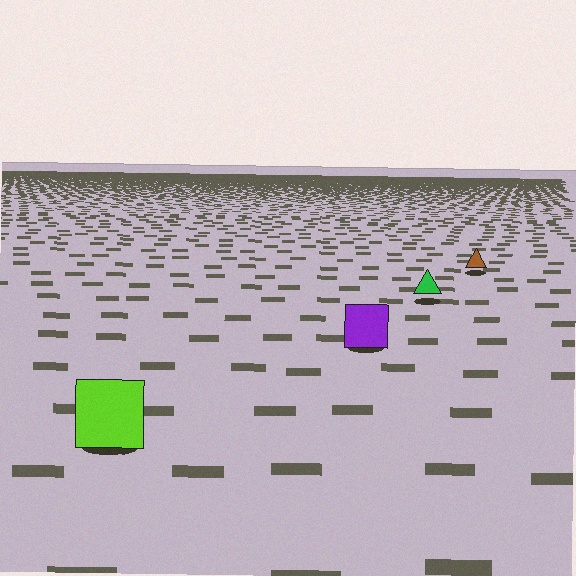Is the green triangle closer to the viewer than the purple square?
No. The purple square is closer — you can tell from the texture gradient: the ground texture is coarser near it.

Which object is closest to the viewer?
The lime square is closest. The texture marks near it are larger and more spread out.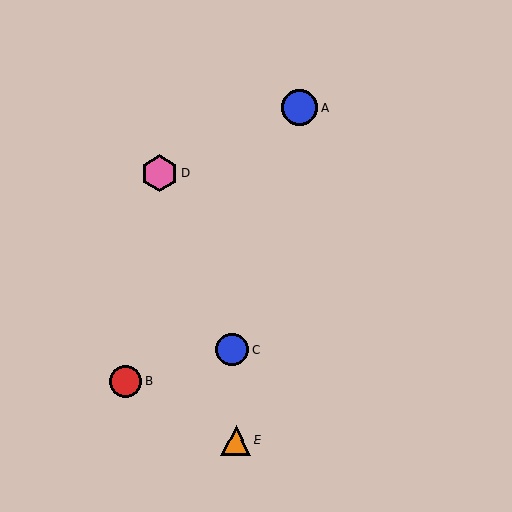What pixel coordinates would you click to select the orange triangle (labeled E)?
Click at (236, 440) to select the orange triangle E.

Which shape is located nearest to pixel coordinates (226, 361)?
The blue circle (labeled C) at (233, 349) is nearest to that location.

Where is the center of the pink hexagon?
The center of the pink hexagon is at (159, 174).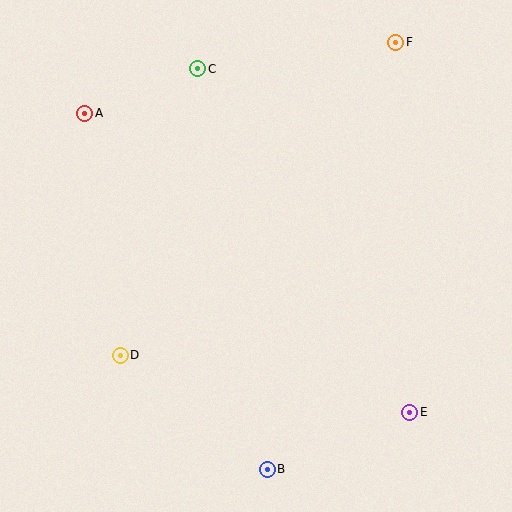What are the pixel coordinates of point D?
Point D is at (120, 355).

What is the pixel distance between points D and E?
The distance between D and E is 295 pixels.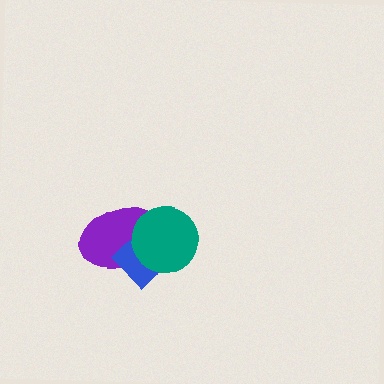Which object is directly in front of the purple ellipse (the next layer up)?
The blue diamond is directly in front of the purple ellipse.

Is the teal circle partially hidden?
No, no other shape covers it.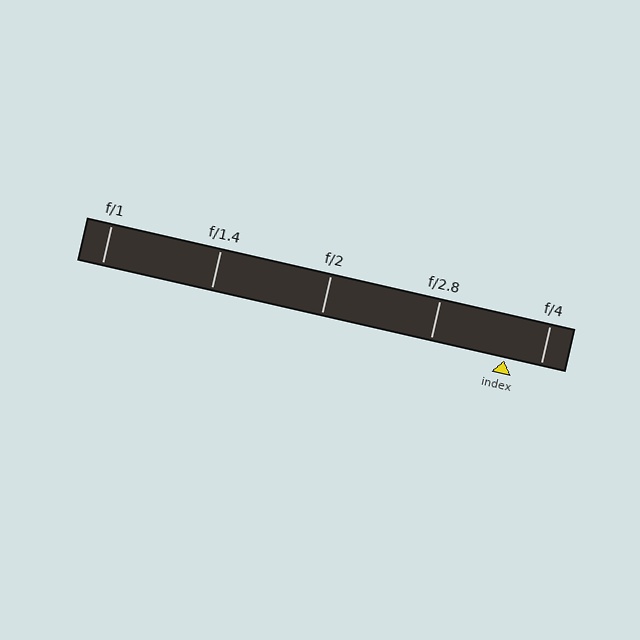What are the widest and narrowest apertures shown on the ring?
The widest aperture shown is f/1 and the narrowest is f/4.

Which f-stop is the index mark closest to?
The index mark is closest to f/4.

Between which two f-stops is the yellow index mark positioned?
The index mark is between f/2.8 and f/4.